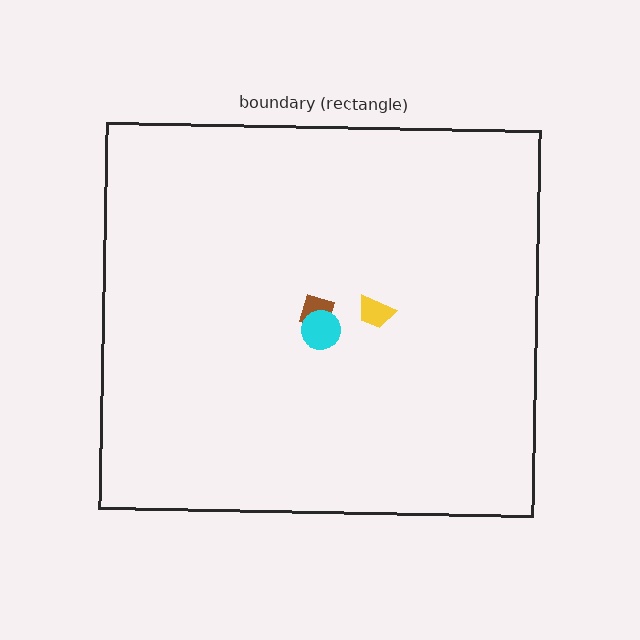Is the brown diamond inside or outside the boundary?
Inside.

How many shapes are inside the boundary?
3 inside, 0 outside.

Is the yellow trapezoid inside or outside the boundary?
Inside.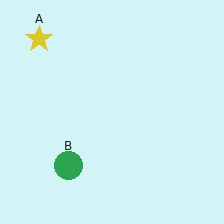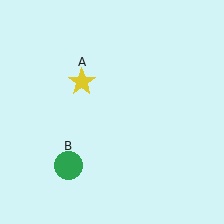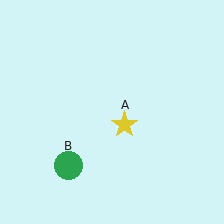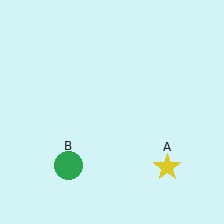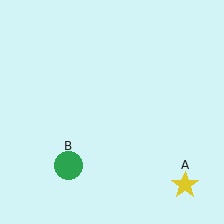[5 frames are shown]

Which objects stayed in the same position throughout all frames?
Green circle (object B) remained stationary.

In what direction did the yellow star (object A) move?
The yellow star (object A) moved down and to the right.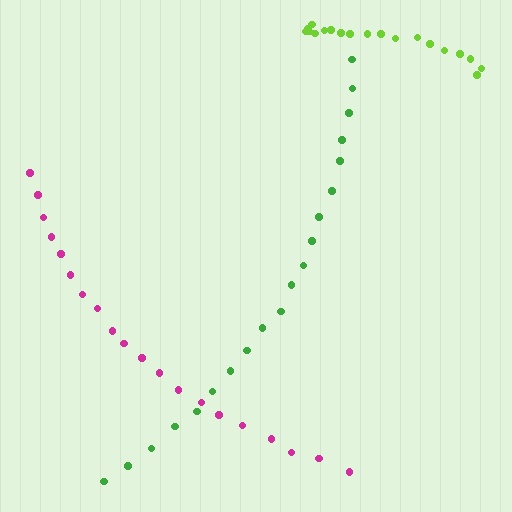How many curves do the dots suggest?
There are 3 distinct paths.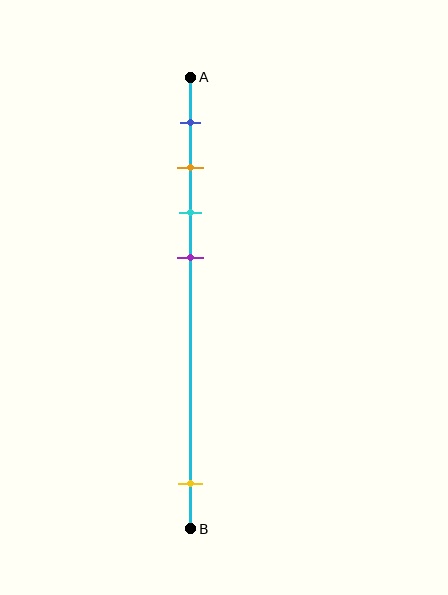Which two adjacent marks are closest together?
The orange and cyan marks are the closest adjacent pair.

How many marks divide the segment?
There are 5 marks dividing the segment.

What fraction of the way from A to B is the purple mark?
The purple mark is approximately 40% (0.4) of the way from A to B.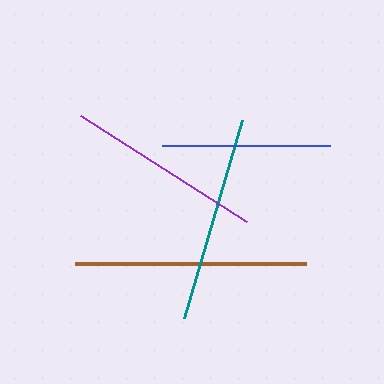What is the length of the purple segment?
The purple segment is approximately 197 pixels long.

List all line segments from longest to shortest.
From longest to shortest: brown, teal, purple, blue.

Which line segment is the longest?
The brown line is the longest at approximately 231 pixels.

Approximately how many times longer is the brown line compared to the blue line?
The brown line is approximately 1.4 times the length of the blue line.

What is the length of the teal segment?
The teal segment is approximately 206 pixels long.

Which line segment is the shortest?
The blue line is the shortest at approximately 168 pixels.